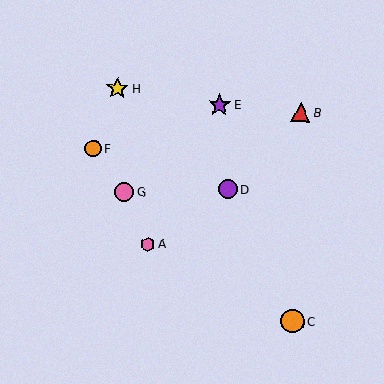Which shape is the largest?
The orange circle (labeled C) is the largest.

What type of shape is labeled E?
Shape E is a purple star.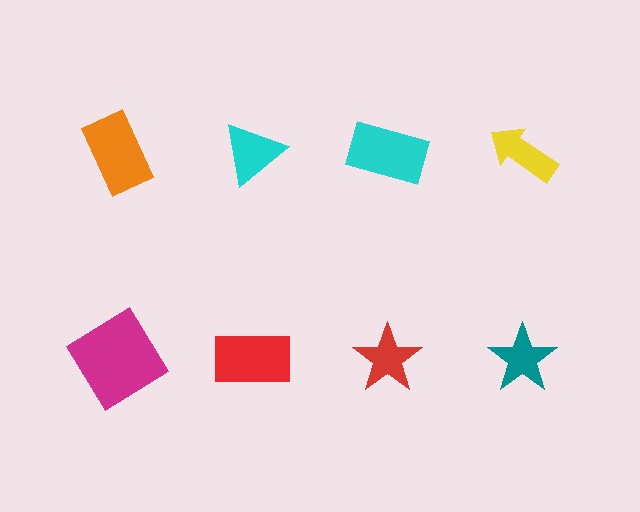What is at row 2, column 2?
A red rectangle.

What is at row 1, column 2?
A cyan triangle.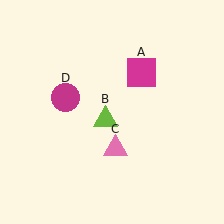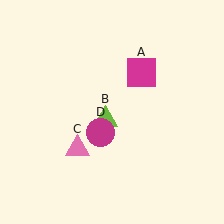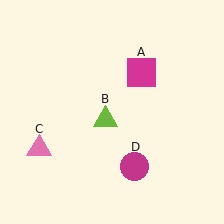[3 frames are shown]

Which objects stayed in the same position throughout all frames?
Magenta square (object A) and lime triangle (object B) remained stationary.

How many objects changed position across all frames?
2 objects changed position: pink triangle (object C), magenta circle (object D).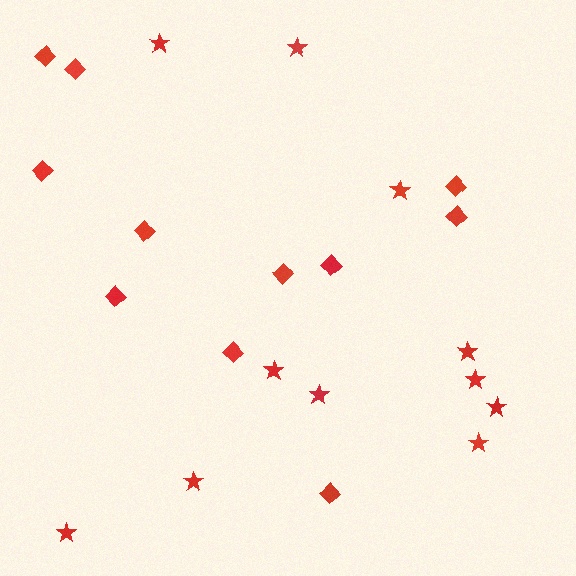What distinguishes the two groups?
There are 2 groups: one group of stars (11) and one group of diamonds (11).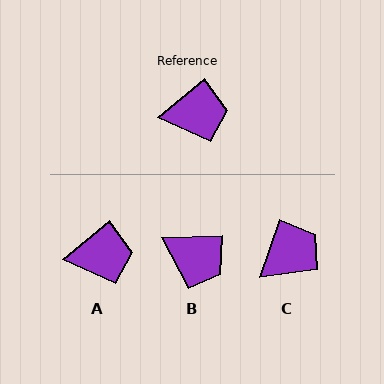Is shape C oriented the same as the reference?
No, it is off by about 32 degrees.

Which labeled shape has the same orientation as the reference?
A.